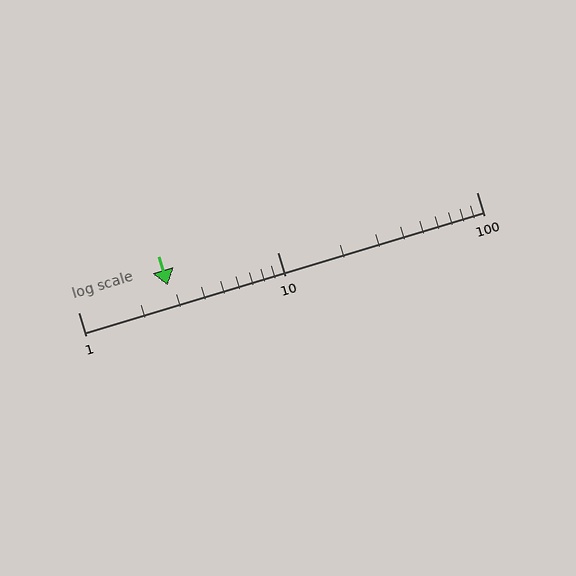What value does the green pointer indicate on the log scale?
The pointer indicates approximately 2.8.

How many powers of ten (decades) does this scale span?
The scale spans 2 decades, from 1 to 100.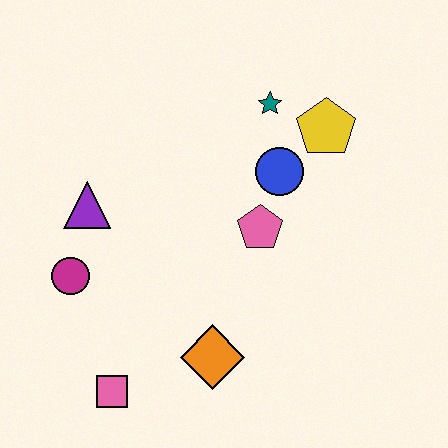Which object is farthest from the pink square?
The yellow pentagon is farthest from the pink square.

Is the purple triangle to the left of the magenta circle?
No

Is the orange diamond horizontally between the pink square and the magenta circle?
No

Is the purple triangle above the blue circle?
No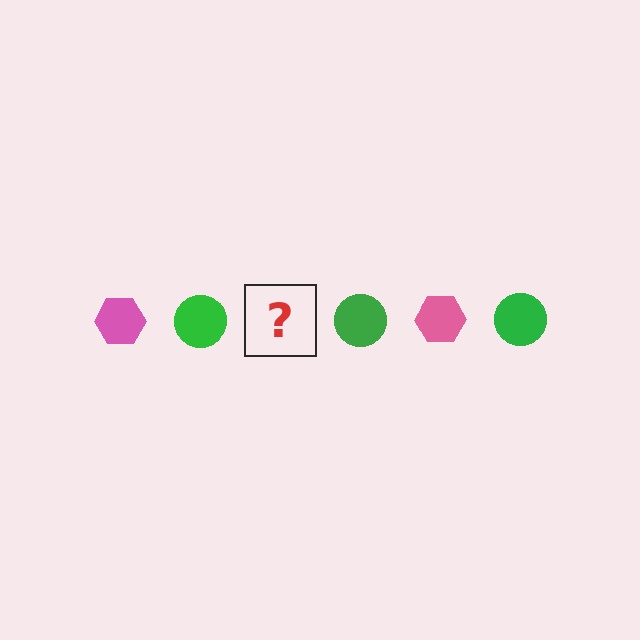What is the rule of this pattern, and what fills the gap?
The rule is that the pattern alternates between pink hexagon and green circle. The gap should be filled with a pink hexagon.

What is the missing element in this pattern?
The missing element is a pink hexagon.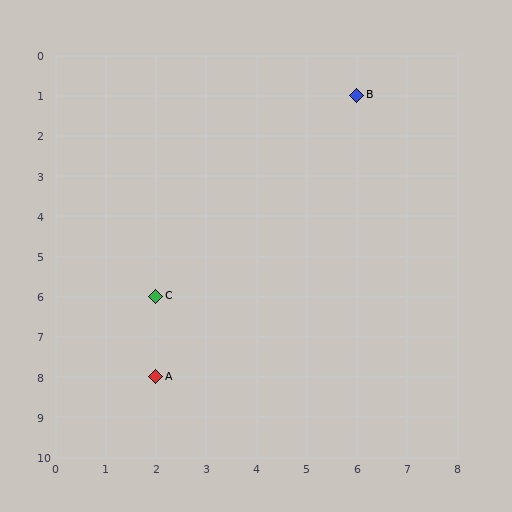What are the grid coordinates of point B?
Point B is at grid coordinates (6, 1).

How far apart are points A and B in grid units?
Points A and B are 4 columns and 7 rows apart (about 8.1 grid units diagonally).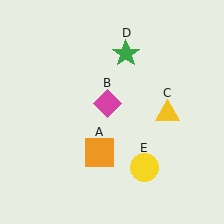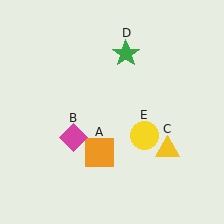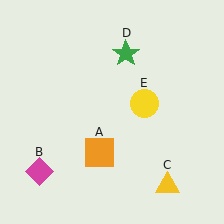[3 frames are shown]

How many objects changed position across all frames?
3 objects changed position: magenta diamond (object B), yellow triangle (object C), yellow circle (object E).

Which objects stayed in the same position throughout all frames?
Orange square (object A) and green star (object D) remained stationary.